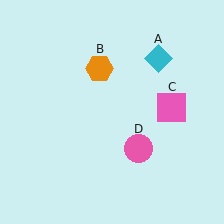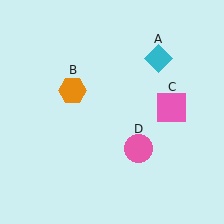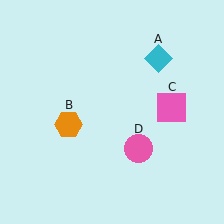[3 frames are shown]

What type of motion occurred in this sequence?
The orange hexagon (object B) rotated counterclockwise around the center of the scene.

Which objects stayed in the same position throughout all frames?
Cyan diamond (object A) and pink square (object C) and pink circle (object D) remained stationary.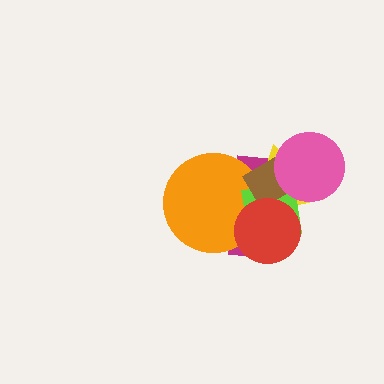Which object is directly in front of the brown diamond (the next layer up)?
The pink circle is directly in front of the brown diamond.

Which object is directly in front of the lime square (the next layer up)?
The brown diamond is directly in front of the lime square.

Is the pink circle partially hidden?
No, no other shape covers it.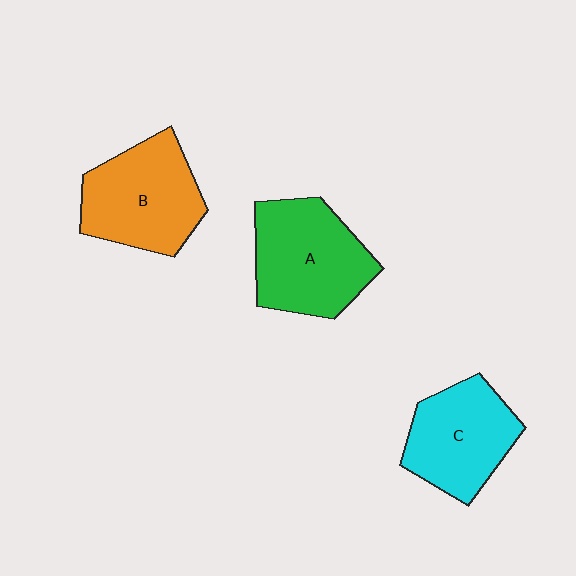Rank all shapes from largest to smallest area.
From largest to smallest: A (green), B (orange), C (cyan).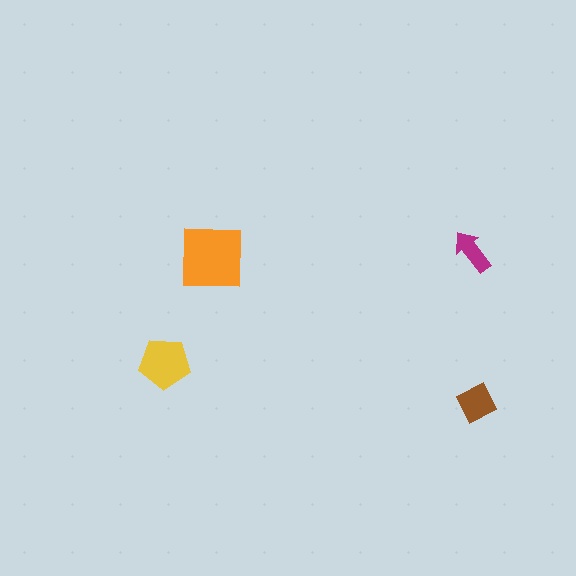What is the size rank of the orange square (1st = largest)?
1st.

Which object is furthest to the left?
The yellow pentagon is leftmost.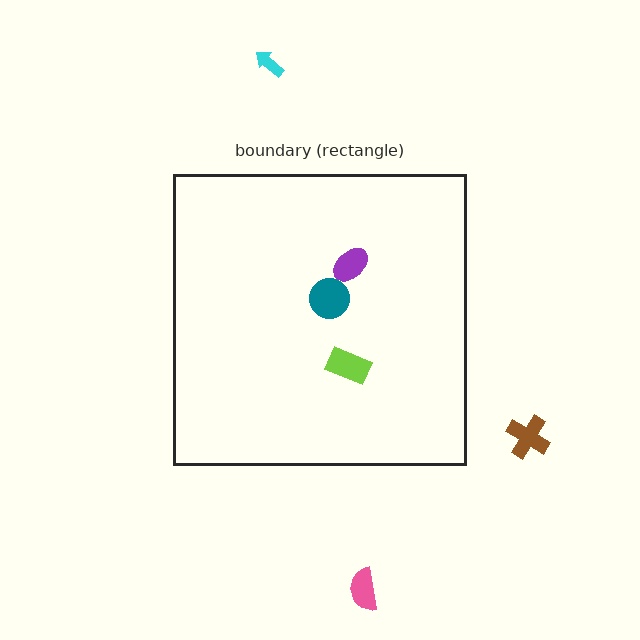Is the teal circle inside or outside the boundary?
Inside.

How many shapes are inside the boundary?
3 inside, 3 outside.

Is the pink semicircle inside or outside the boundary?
Outside.